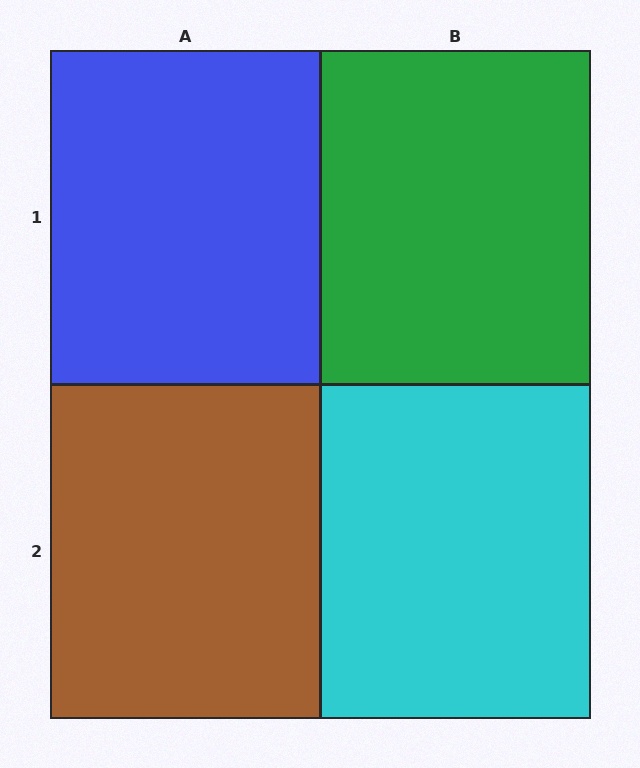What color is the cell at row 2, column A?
Brown.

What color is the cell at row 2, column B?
Cyan.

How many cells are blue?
1 cell is blue.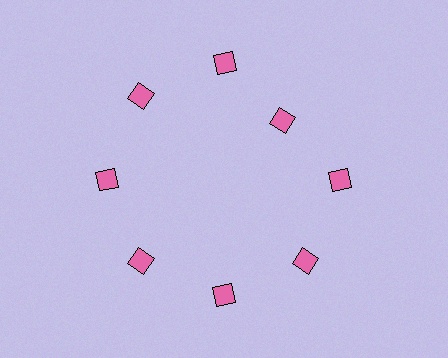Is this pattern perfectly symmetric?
No. The 8 pink diamonds are arranged in a ring, but one element near the 2 o'clock position is pulled inward toward the center, breaking the 8-fold rotational symmetry.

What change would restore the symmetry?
The symmetry would be restored by moving it outward, back onto the ring so that all 8 diamonds sit at equal angles and equal distance from the center.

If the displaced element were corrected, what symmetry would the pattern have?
It would have 8-fold rotational symmetry — the pattern would map onto itself every 45 degrees.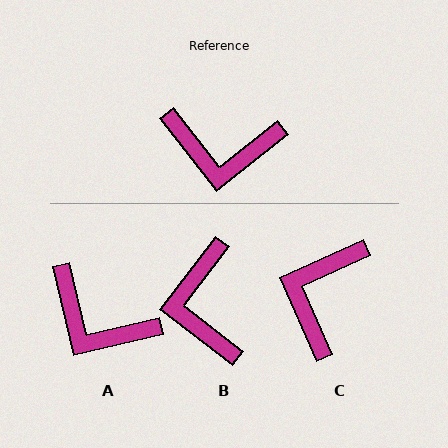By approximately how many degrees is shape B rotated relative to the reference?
Approximately 76 degrees clockwise.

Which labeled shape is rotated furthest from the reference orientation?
C, about 104 degrees away.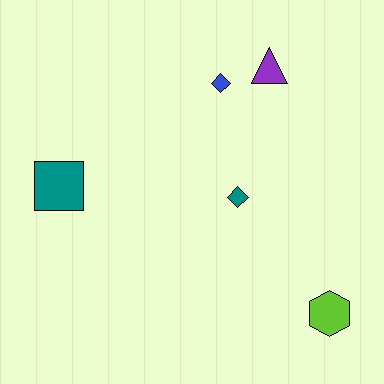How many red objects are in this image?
There are no red objects.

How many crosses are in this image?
There are no crosses.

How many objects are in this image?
There are 5 objects.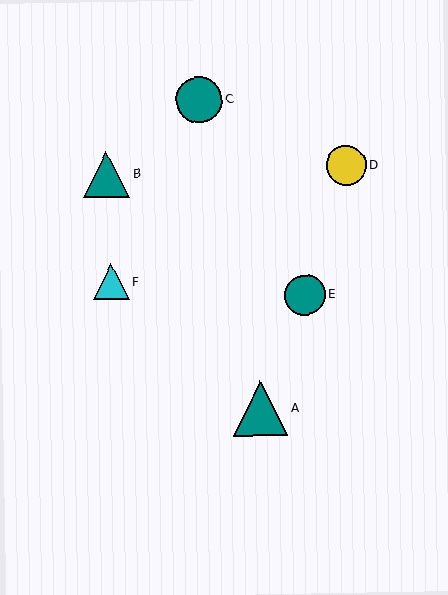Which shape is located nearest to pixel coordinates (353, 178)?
The yellow circle (labeled D) at (346, 166) is nearest to that location.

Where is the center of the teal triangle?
The center of the teal triangle is at (107, 174).